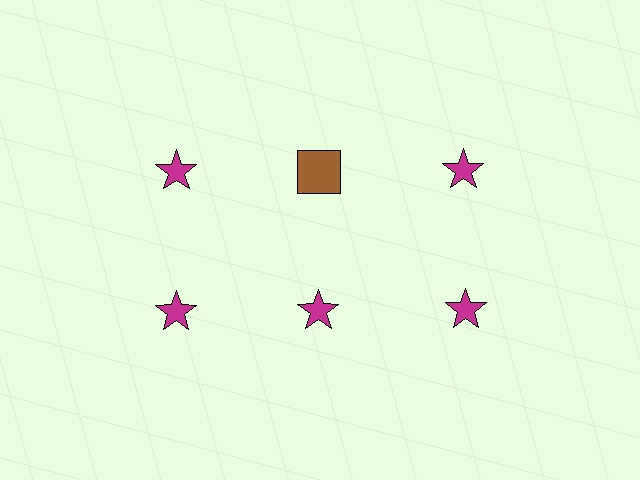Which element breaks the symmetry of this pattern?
The brown square in the top row, second from left column breaks the symmetry. All other shapes are magenta stars.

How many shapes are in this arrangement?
There are 6 shapes arranged in a grid pattern.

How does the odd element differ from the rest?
It differs in both color (brown instead of magenta) and shape (square instead of star).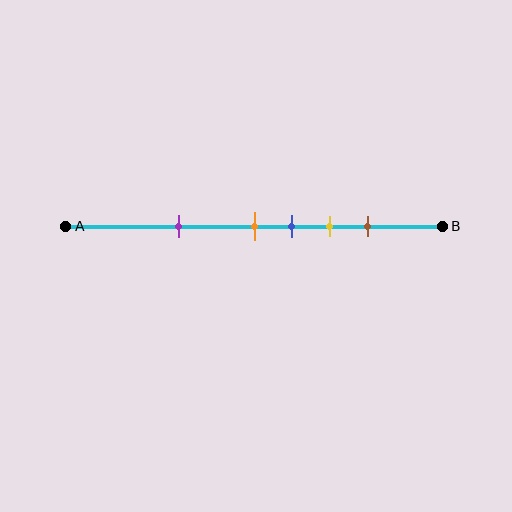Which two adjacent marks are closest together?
The orange and blue marks are the closest adjacent pair.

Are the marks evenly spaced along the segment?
No, the marks are not evenly spaced.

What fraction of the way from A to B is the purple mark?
The purple mark is approximately 30% (0.3) of the way from A to B.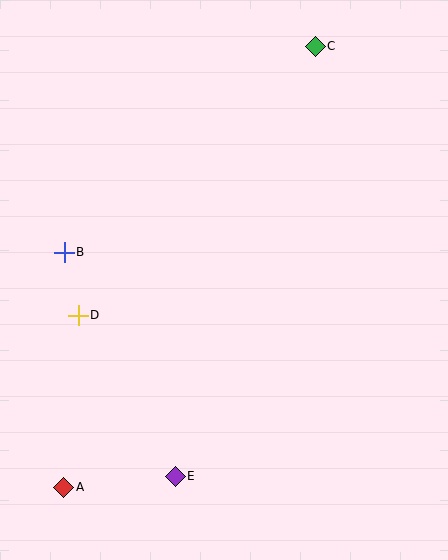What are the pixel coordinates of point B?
Point B is at (64, 252).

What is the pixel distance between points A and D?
The distance between A and D is 172 pixels.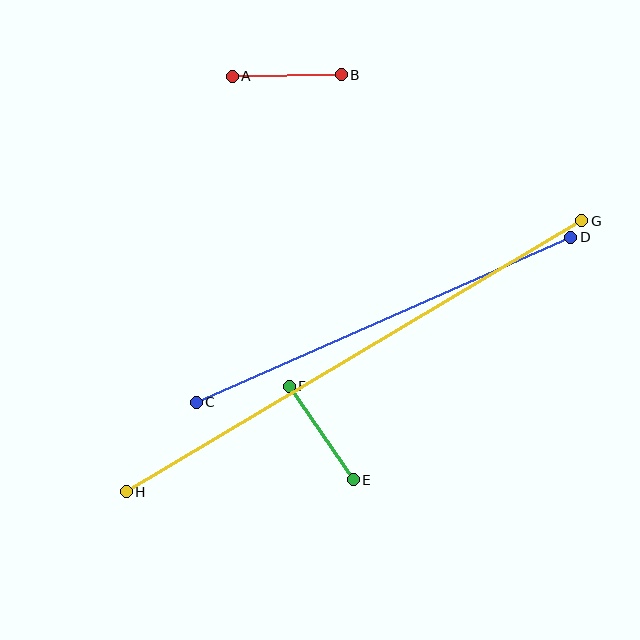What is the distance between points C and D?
The distance is approximately 410 pixels.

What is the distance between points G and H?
The distance is approximately 530 pixels.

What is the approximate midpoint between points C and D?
The midpoint is at approximately (384, 320) pixels.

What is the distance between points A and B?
The distance is approximately 109 pixels.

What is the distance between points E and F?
The distance is approximately 113 pixels.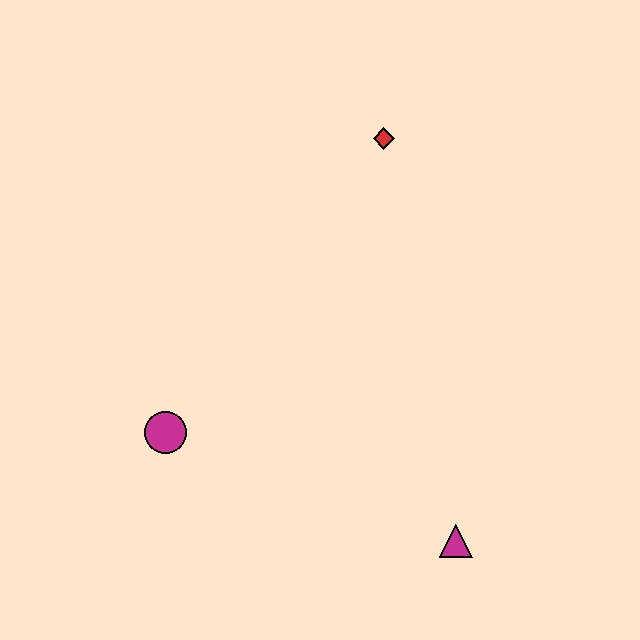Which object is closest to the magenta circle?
The magenta triangle is closest to the magenta circle.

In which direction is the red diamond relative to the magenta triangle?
The red diamond is above the magenta triangle.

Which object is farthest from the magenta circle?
The red diamond is farthest from the magenta circle.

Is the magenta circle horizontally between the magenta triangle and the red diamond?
No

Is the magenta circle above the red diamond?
No